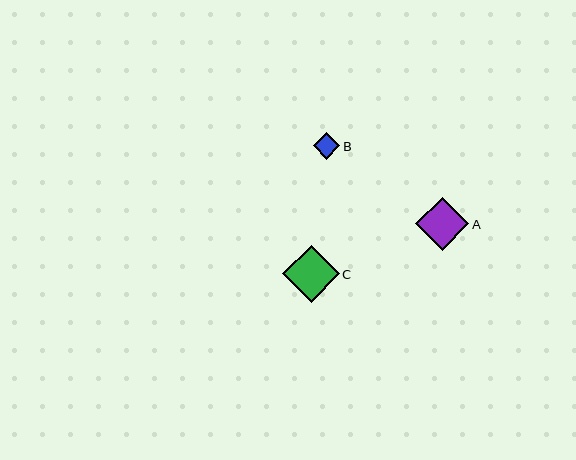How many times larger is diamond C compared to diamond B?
Diamond C is approximately 2.1 times the size of diamond B.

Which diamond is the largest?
Diamond C is the largest with a size of approximately 56 pixels.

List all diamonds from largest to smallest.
From largest to smallest: C, A, B.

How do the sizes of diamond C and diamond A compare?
Diamond C and diamond A are approximately the same size.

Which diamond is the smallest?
Diamond B is the smallest with a size of approximately 27 pixels.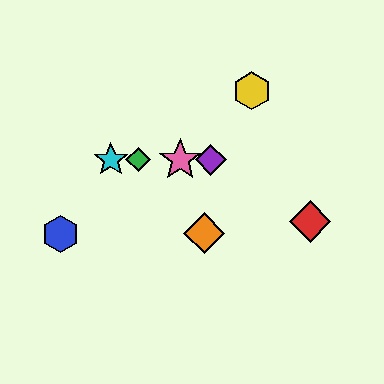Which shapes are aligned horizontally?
The green diamond, the purple diamond, the cyan star, the pink star are aligned horizontally.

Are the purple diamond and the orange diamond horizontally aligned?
No, the purple diamond is at y≈160 and the orange diamond is at y≈233.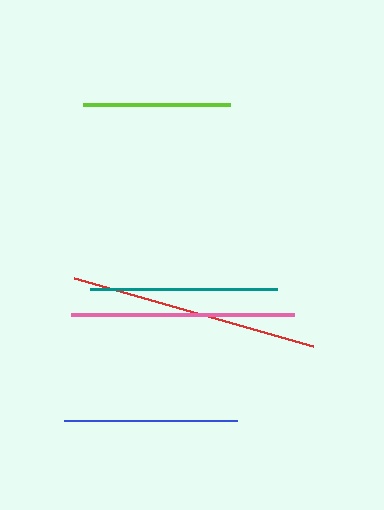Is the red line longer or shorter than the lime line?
The red line is longer than the lime line.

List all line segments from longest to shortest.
From longest to shortest: red, pink, teal, blue, lime.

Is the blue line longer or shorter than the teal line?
The teal line is longer than the blue line.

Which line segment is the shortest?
The lime line is the shortest at approximately 147 pixels.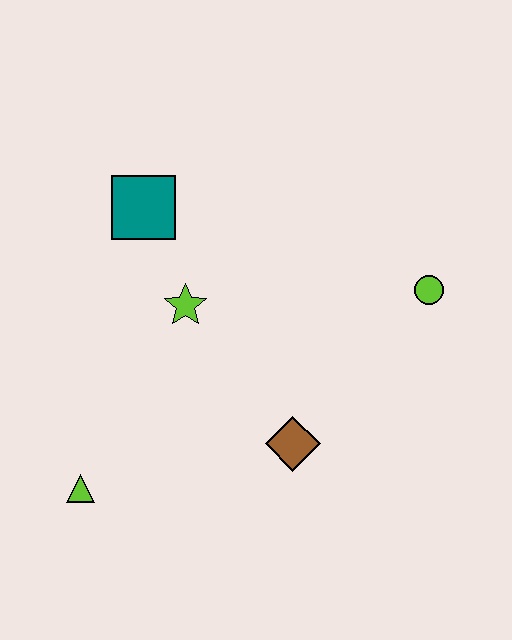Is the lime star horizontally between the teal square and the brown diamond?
Yes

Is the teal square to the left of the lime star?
Yes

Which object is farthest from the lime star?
The lime circle is farthest from the lime star.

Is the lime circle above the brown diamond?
Yes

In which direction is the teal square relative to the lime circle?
The teal square is to the left of the lime circle.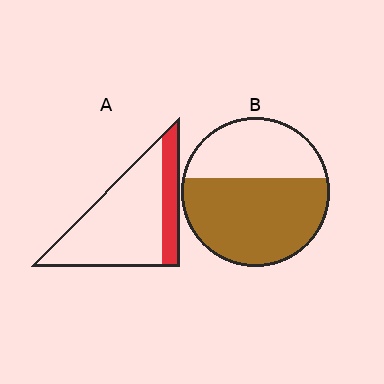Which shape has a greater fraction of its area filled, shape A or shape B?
Shape B.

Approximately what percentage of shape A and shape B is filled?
A is approximately 25% and B is approximately 60%.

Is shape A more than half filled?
No.